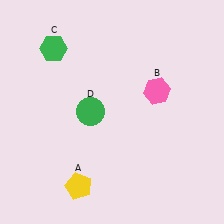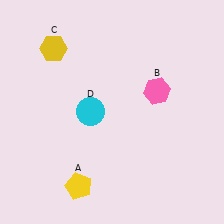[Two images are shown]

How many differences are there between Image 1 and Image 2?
There are 2 differences between the two images.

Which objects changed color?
C changed from green to yellow. D changed from green to cyan.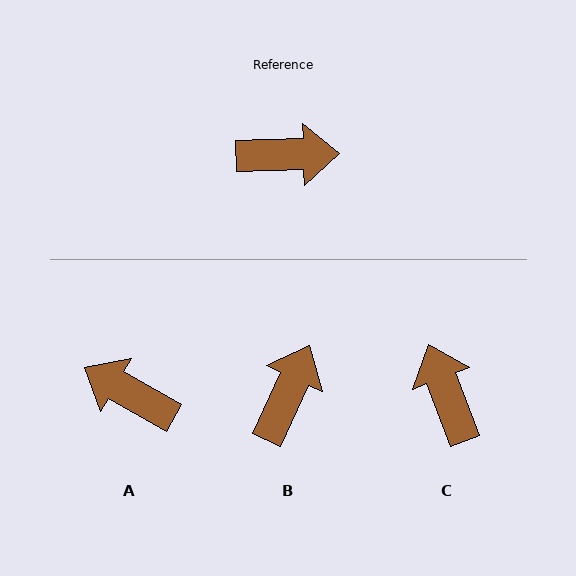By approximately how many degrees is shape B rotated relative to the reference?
Approximately 64 degrees counter-clockwise.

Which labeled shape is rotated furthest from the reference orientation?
A, about 149 degrees away.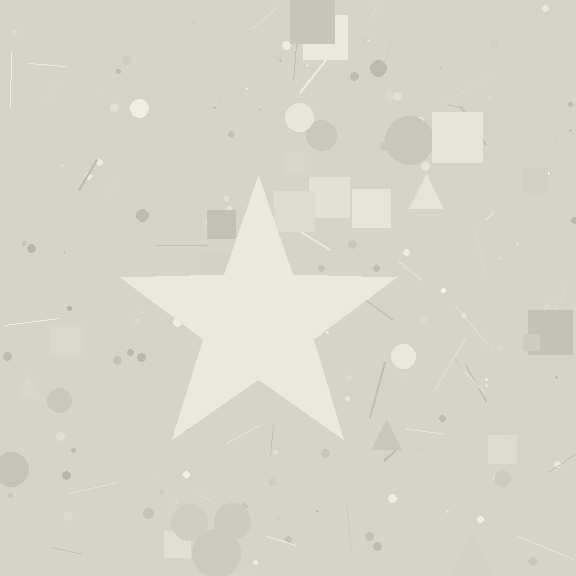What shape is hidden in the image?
A star is hidden in the image.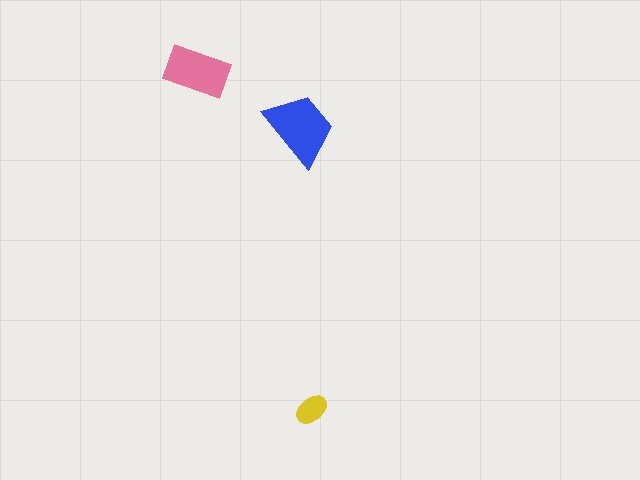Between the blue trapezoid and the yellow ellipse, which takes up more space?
The blue trapezoid.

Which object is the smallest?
The yellow ellipse.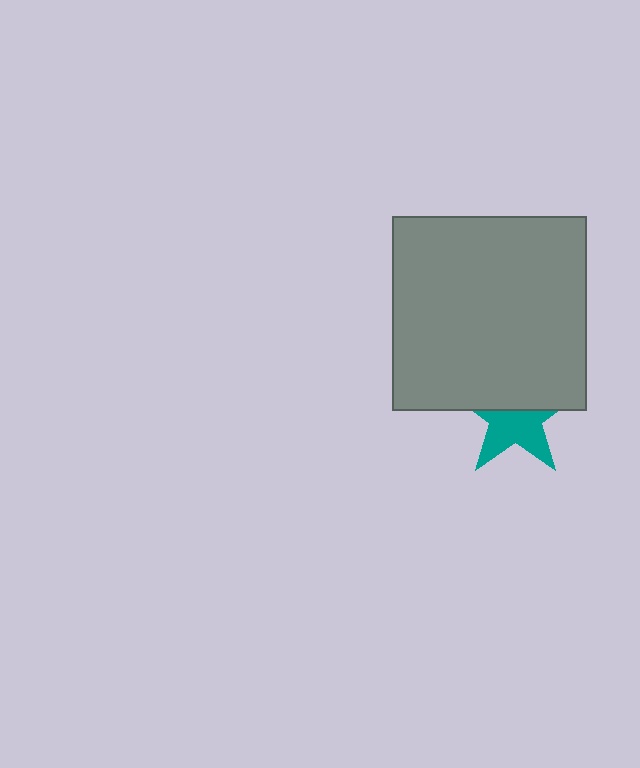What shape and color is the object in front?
The object in front is a gray square.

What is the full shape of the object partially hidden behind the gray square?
The partially hidden object is a teal star.